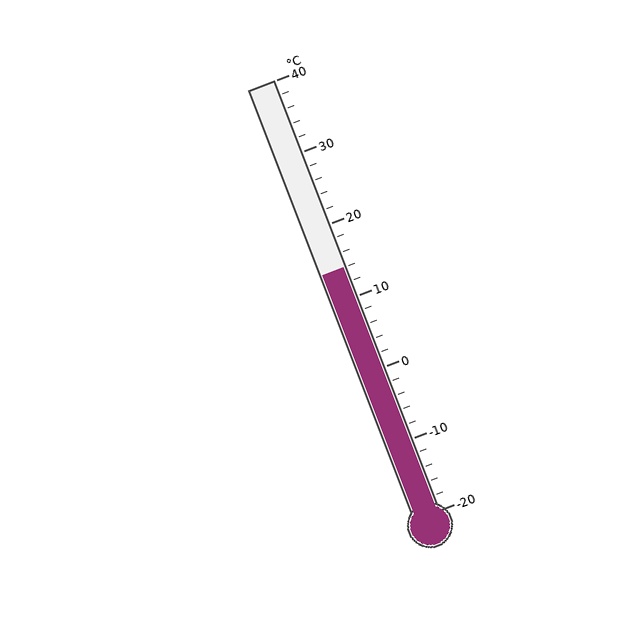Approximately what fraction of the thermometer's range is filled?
The thermometer is filled to approximately 55% of its range.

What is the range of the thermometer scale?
The thermometer scale ranges from -20°C to 40°C.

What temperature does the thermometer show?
The thermometer shows approximately 14°C.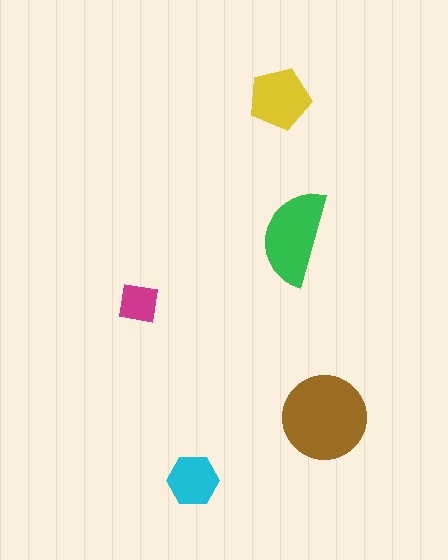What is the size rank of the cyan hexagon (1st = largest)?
4th.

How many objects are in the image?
There are 5 objects in the image.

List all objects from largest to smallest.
The brown circle, the green semicircle, the yellow pentagon, the cyan hexagon, the magenta square.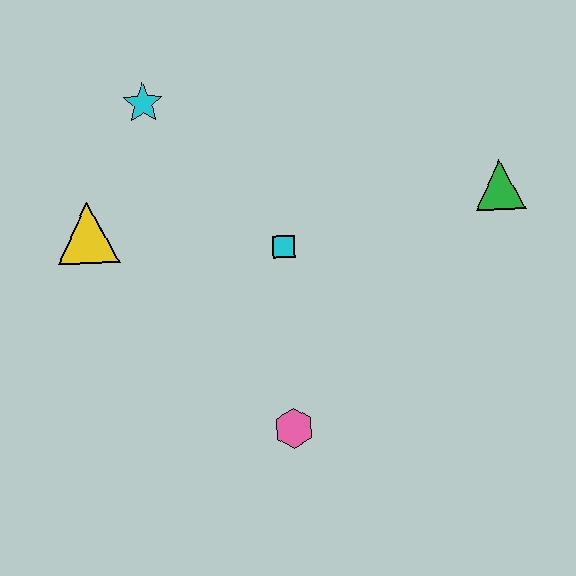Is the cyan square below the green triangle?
Yes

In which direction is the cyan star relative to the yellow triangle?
The cyan star is above the yellow triangle.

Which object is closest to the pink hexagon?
The cyan square is closest to the pink hexagon.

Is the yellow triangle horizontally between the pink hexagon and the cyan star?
No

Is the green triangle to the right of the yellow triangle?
Yes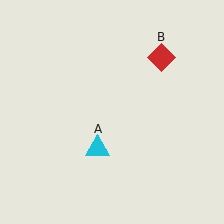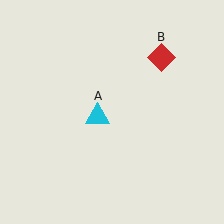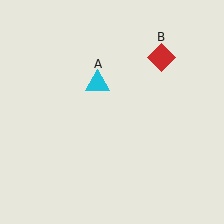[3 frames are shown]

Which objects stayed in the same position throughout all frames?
Red diamond (object B) remained stationary.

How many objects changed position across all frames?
1 object changed position: cyan triangle (object A).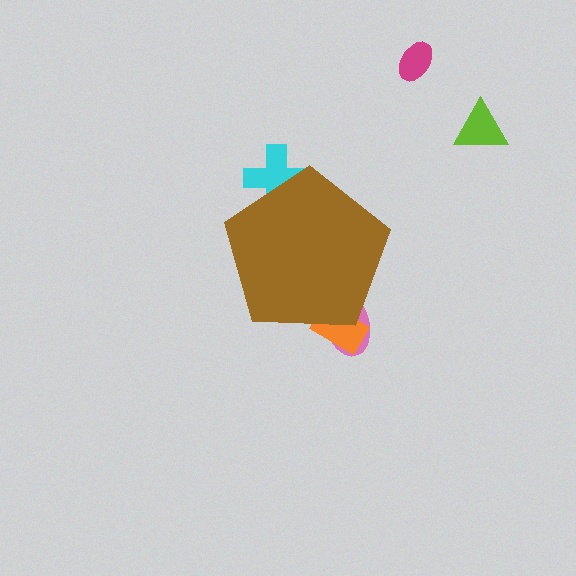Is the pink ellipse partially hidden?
Yes, the pink ellipse is partially hidden behind the brown pentagon.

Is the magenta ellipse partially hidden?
No, the magenta ellipse is fully visible.